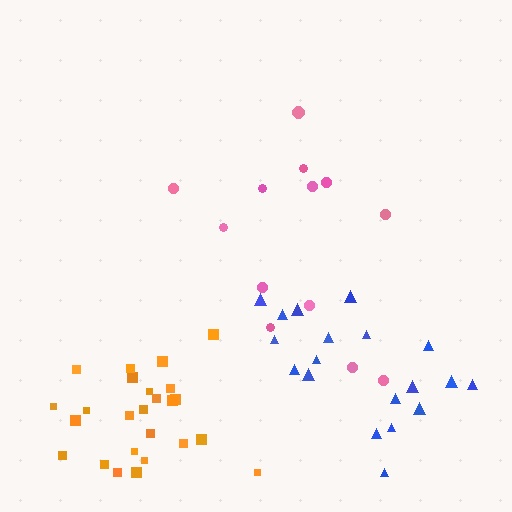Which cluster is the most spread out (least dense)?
Pink.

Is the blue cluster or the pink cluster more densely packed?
Blue.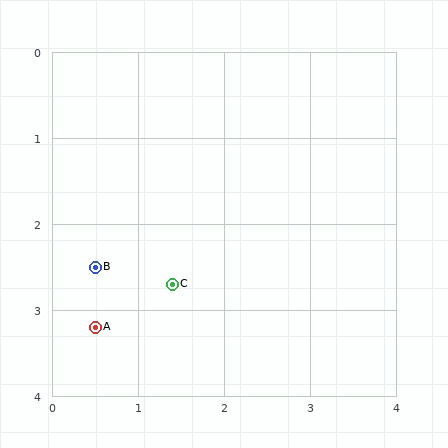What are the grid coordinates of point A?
Point A is at approximately (0.5, 3.2).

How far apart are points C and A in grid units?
Points C and A are about 1.0 grid units apart.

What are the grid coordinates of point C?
Point C is at approximately (1.4, 2.7).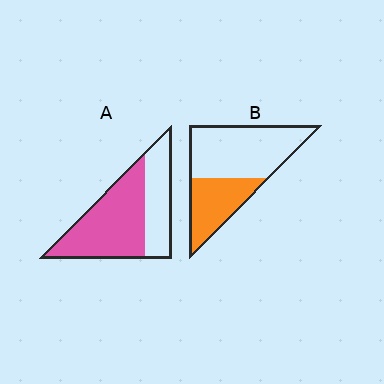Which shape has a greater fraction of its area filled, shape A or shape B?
Shape A.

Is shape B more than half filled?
No.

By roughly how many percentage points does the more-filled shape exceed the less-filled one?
By roughly 25 percentage points (A over B).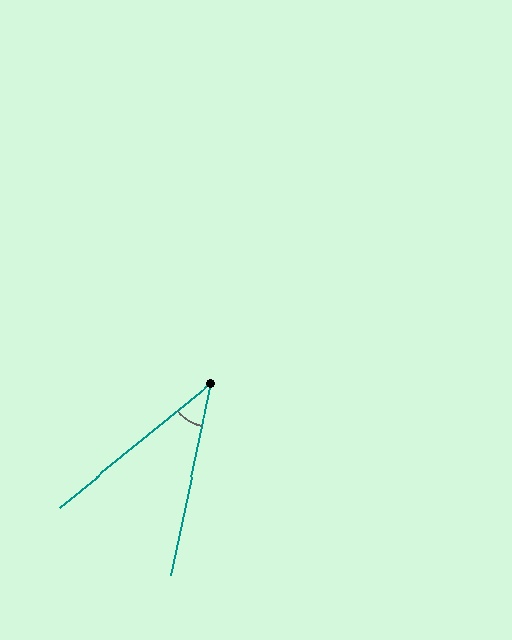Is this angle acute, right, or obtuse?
It is acute.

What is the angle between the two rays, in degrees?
Approximately 39 degrees.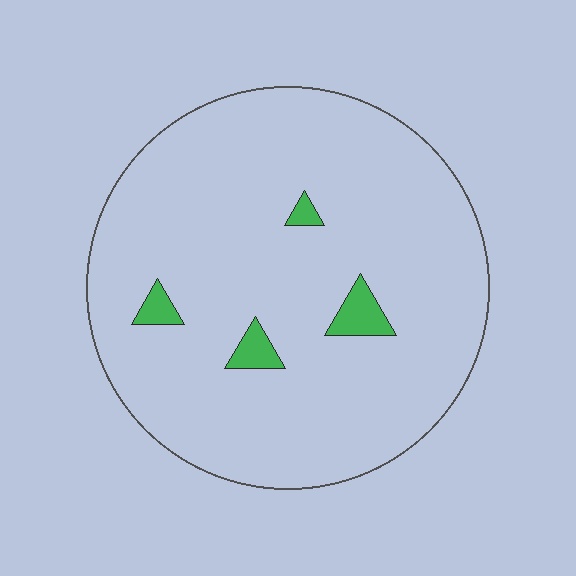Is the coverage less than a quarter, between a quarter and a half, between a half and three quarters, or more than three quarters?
Less than a quarter.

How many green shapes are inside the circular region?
4.